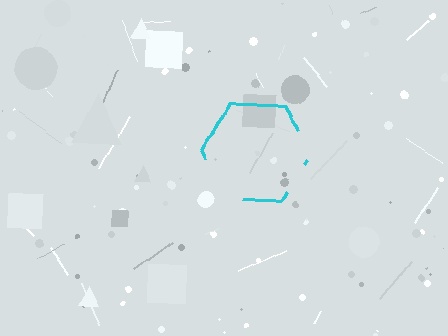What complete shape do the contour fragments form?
The contour fragments form a hexagon.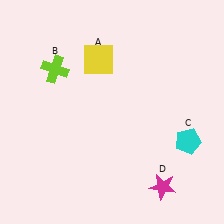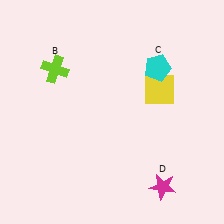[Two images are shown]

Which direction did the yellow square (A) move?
The yellow square (A) moved right.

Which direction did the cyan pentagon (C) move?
The cyan pentagon (C) moved up.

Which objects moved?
The objects that moved are: the yellow square (A), the cyan pentagon (C).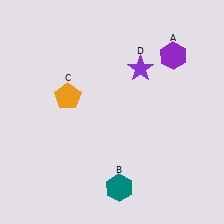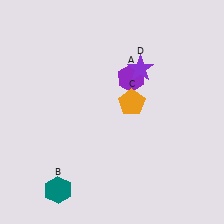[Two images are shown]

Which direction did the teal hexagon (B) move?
The teal hexagon (B) moved left.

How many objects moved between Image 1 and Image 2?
3 objects moved between the two images.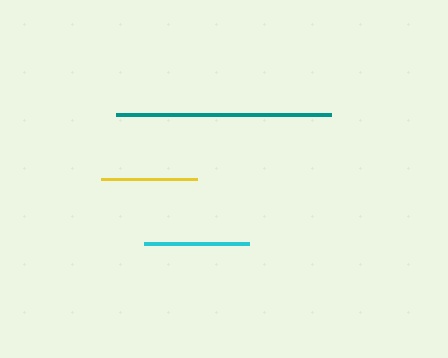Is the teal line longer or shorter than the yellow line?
The teal line is longer than the yellow line.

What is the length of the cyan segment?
The cyan segment is approximately 105 pixels long.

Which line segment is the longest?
The teal line is the longest at approximately 215 pixels.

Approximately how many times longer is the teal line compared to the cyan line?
The teal line is approximately 2.0 times the length of the cyan line.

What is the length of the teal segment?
The teal segment is approximately 215 pixels long.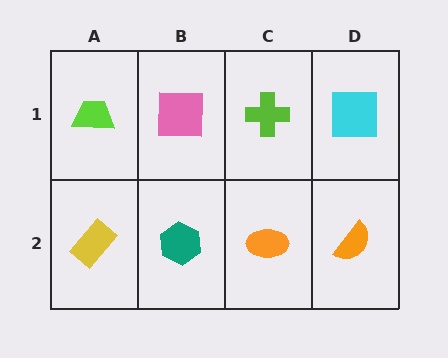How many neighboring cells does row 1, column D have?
2.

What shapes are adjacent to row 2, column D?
A cyan square (row 1, column D), an orange ellipse (row 2, column C).